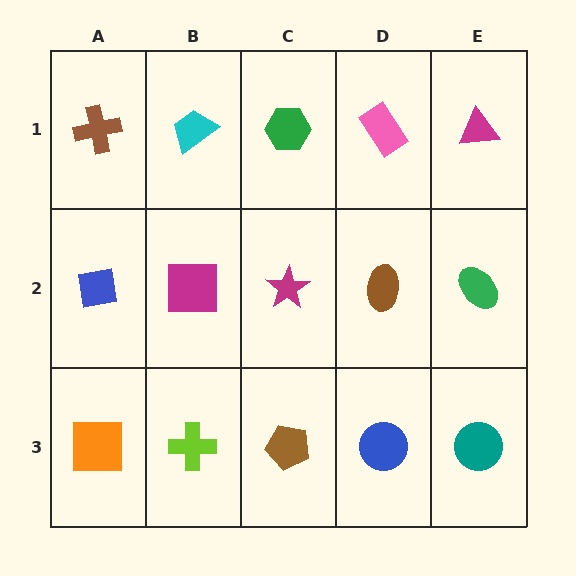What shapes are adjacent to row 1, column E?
A green ellipse (row 2, column E), a pink rectangle (row 1, column D).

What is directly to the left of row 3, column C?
A lime cross.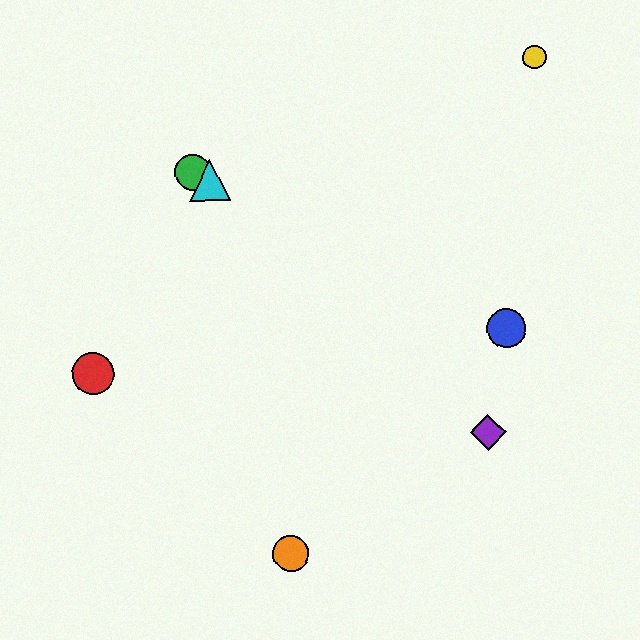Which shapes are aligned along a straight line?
The blue circle, the green circle, the cyan triangle are aligned along a straight line.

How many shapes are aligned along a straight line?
3 shapes (the blue circle, the green circle, the cyan triangle) are aligned along a straight line.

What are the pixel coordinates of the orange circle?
The orange circle is at (291, 554).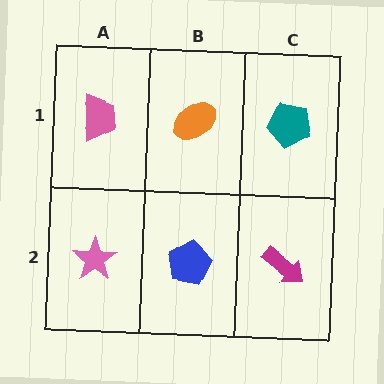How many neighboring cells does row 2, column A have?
2.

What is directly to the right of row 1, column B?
A teal pentagon.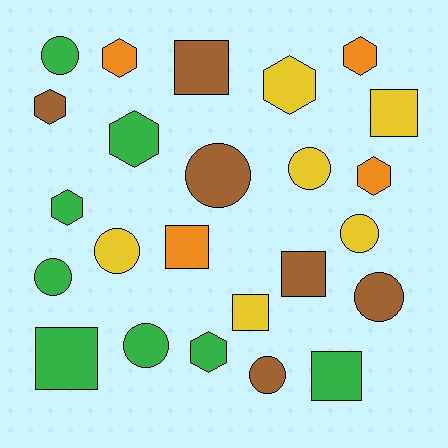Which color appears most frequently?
Green, with 8 objects.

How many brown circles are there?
There are 3 brown circles.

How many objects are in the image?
There are 24 objects.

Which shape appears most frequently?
Circle, with 9 objects.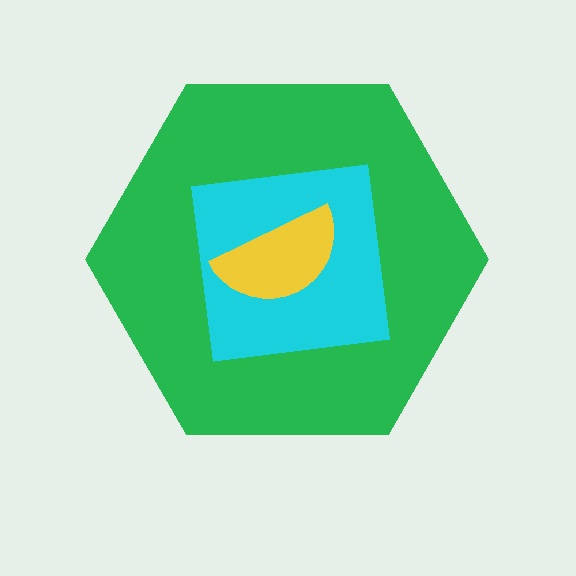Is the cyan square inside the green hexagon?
Yes.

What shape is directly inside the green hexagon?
The cyan square.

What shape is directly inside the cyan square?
The yellow semicircle.